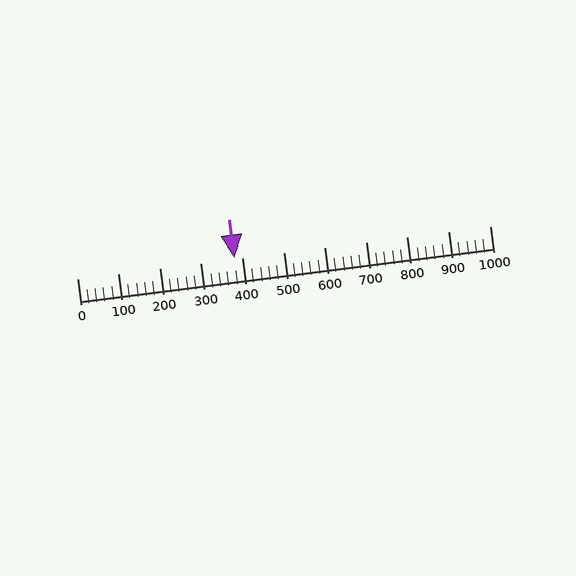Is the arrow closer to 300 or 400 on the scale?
The arrow is closer to 400.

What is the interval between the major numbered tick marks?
The major tick marks are spaced 100 units apart.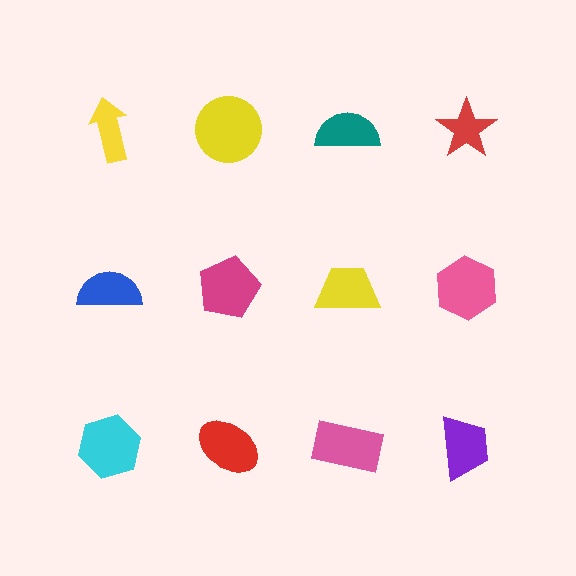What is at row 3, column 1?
A cyan hexagon.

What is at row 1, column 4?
A red star.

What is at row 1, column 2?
A yellow circle.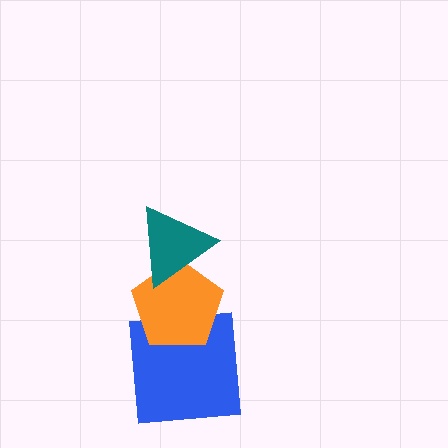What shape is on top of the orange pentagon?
The teal triangle is on top of the orange pentagon.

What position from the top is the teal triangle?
The teal triangle is 1st from the top.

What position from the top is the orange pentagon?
The orange pentagon is 2nd from the top.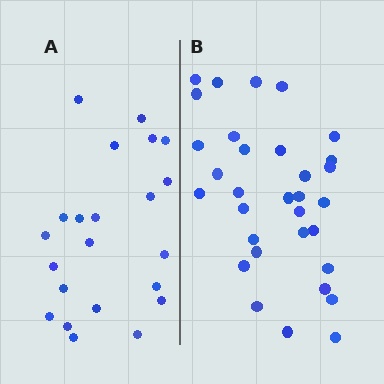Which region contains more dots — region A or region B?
Region B (the right region) has more dots.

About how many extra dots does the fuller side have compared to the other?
Region B has roughly 10 or so more dots than region A.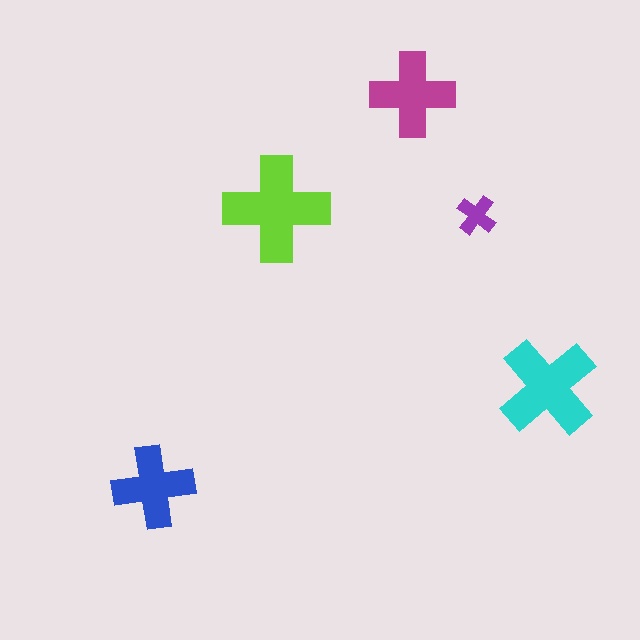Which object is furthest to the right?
The cyan cross is rightmost.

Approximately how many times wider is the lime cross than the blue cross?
About 1.5 times wider.